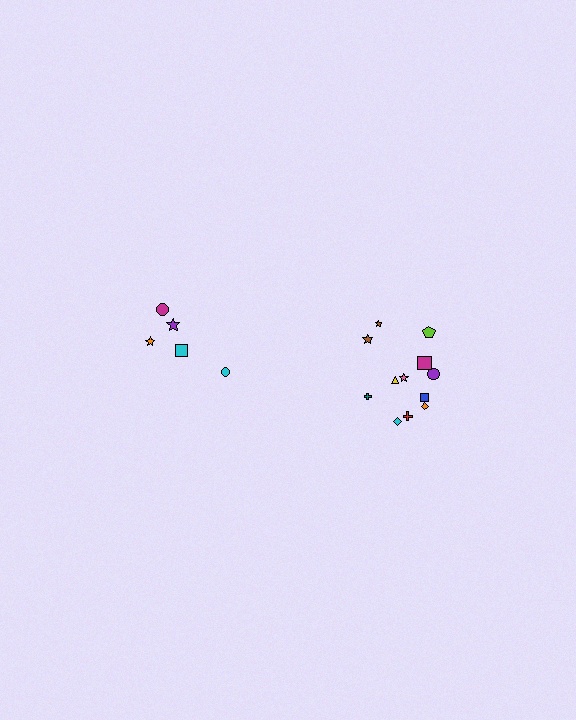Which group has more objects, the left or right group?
The right group.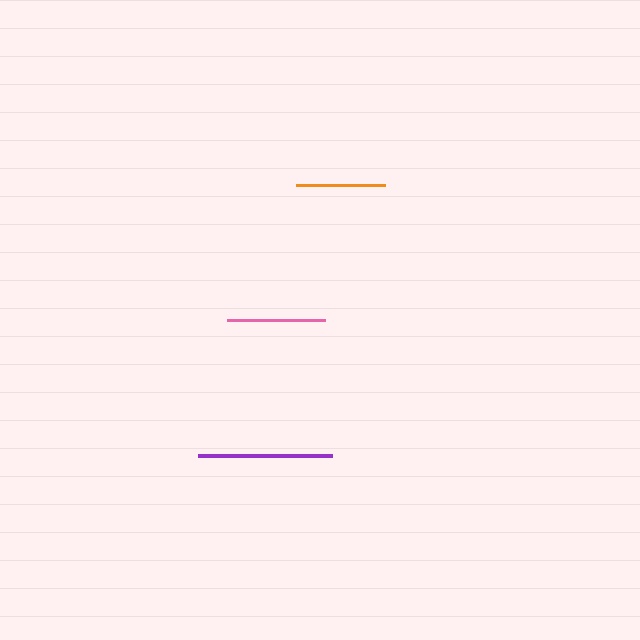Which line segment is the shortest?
The orange line is the shortest at approximately 89 pixels.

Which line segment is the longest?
The purple line is the longest at approximately 134 pixels.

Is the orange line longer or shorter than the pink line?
The pink line is longer than the orange line.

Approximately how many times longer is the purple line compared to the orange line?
The purple line is approximately 1.5 times the length of the orange line.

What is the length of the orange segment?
The orange segment is approximately 89 pixels long.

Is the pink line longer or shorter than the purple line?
The purple line is longer than the pink line.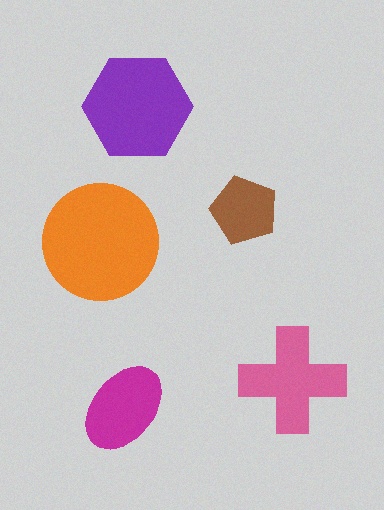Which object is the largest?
The orange circle.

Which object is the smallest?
The brown pentagon.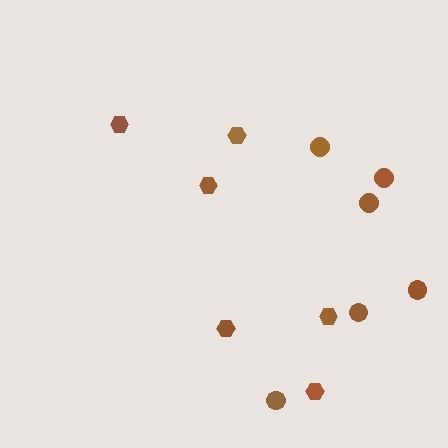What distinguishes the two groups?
There are 2 groups: one group of hexagons (6) and one group of circles (6).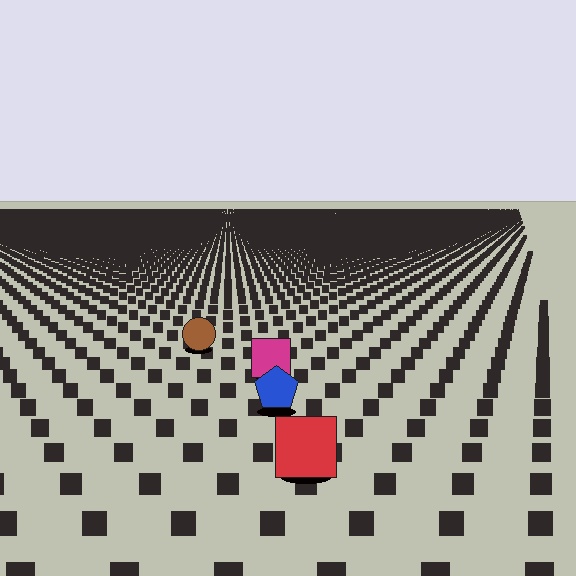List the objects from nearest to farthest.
From nearest to farthest: the red square, the blue pentagon, the magenta square, the brown circle.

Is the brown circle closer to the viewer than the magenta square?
No. The magenta square is closer — you can tell from the texture gradient: the ground texture is coarser near it.